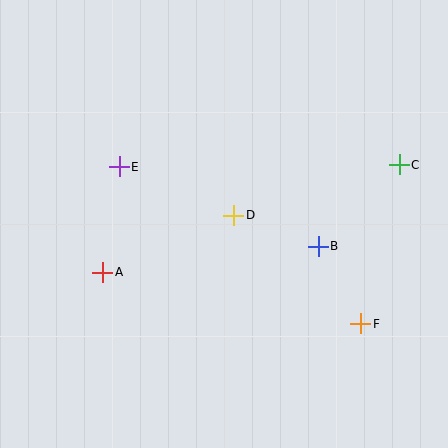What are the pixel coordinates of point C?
Point C is at (399, 165).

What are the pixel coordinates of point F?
Point F is at (361, 324).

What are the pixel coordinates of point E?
Point E is at (119, 167).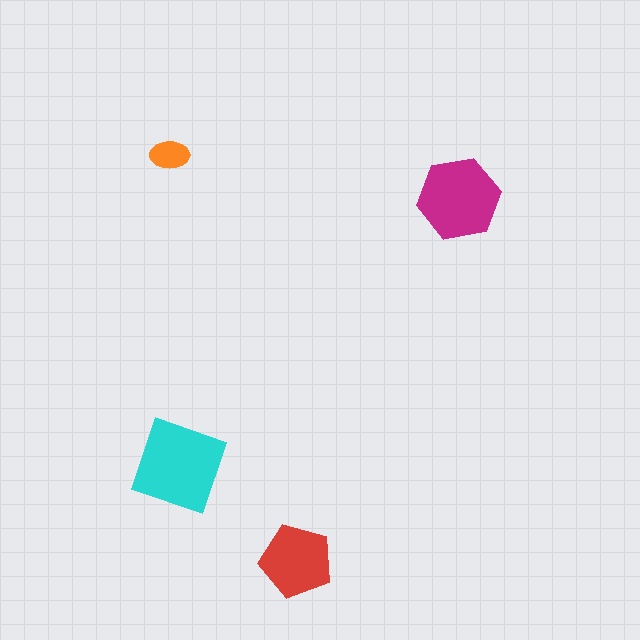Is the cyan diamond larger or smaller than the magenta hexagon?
Larger.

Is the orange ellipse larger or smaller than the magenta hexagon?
Smaller.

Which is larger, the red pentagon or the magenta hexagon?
The magenta hexagon.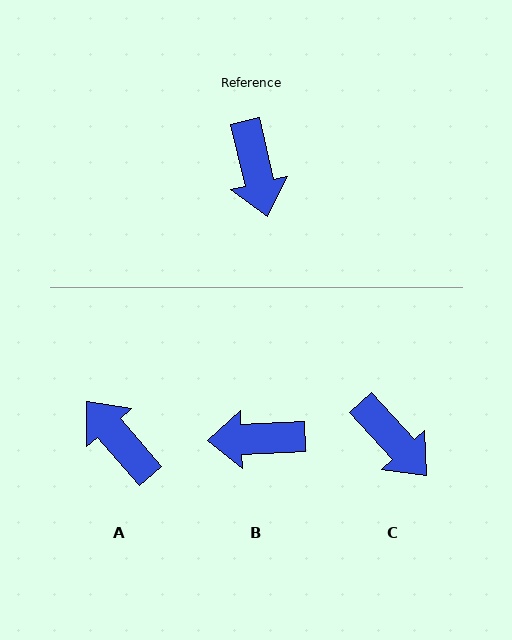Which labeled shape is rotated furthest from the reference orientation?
A, about 153 degrees away.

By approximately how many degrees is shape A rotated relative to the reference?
Approximately 153 degrees clockwise.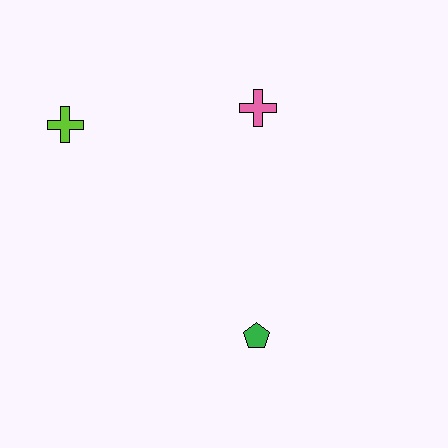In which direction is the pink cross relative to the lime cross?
The pink cross is to the right of the lime cross.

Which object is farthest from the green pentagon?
The lime cross is farthest from the green pentagon.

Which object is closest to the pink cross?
The lime cross is closest to the pink cross.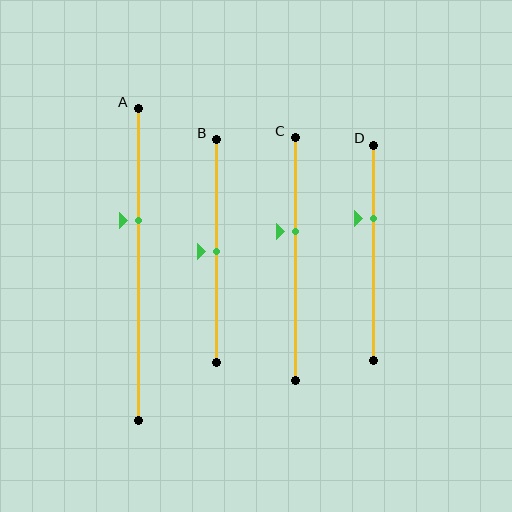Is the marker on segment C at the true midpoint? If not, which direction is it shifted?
No, the marker on segment C is shifted upward by about 11% of the segment length.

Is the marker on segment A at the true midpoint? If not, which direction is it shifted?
No, the marker on segment A is shifted upward by about 14% of the segment length.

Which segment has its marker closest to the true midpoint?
Segment B has its marker closest to the true midpoint.